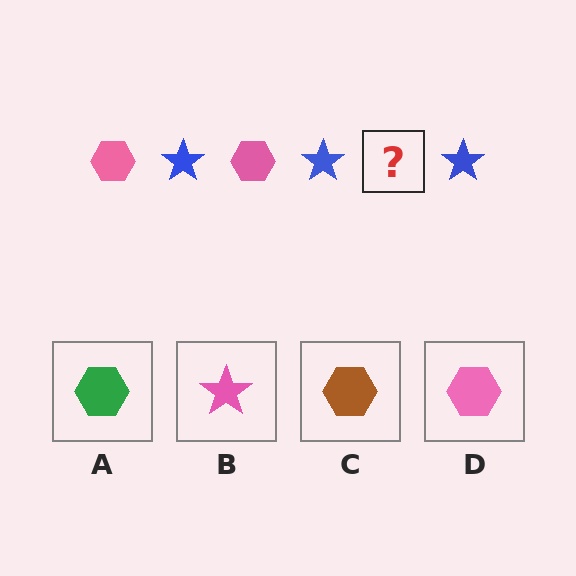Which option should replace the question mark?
Option D.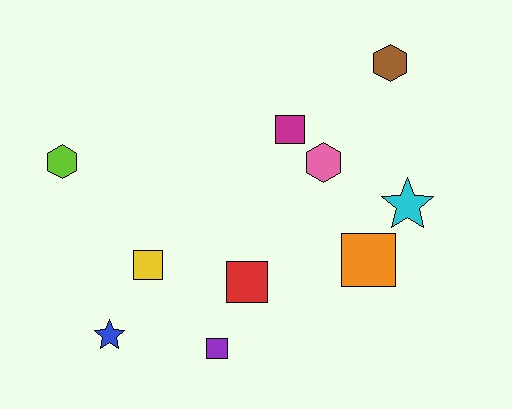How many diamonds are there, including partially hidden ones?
There are no diamonds.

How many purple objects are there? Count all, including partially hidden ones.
There is 1 purple object.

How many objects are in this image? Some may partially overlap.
There are 10 objects.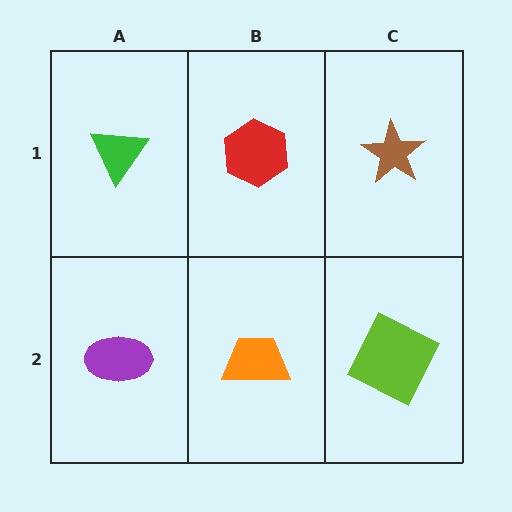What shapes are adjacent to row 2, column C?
A brown star (row 1, column C), an orange trapezoid (row 2, column B).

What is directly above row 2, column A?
A green triangle.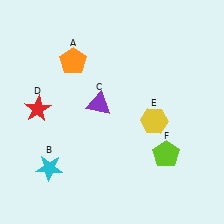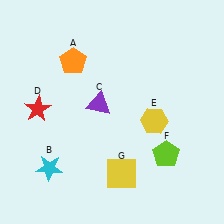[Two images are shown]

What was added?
A yellow square (G) was added in Image 2.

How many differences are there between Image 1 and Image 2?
There is 1 difference between the two images.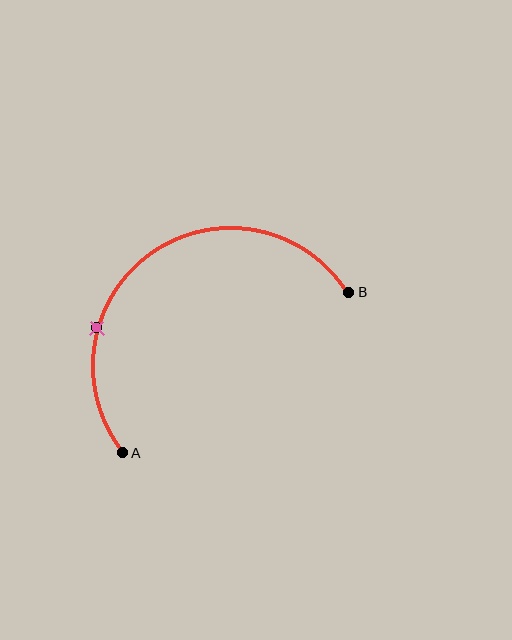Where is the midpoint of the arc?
The arc midpoint is the point on the curve farthest from the straight line joining A and B. It sits above and to the left of that line.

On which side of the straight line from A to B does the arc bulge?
The arc bulges above and to the left of the straight line connecting A and B.